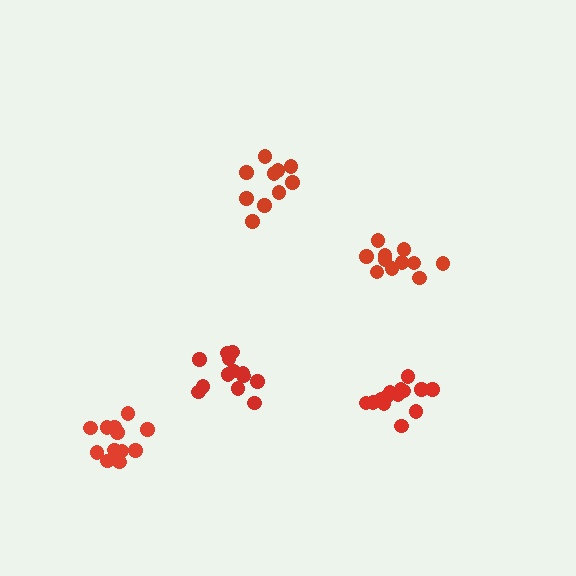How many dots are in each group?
Group 1: 14 dots, Group 2: 13 dots, Group 3: 11 dots, Group 4: 10 dots, Group 5: 12 dots (60 total).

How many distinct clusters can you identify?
There are 5 distinct clusters.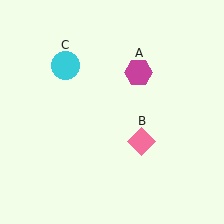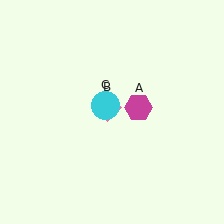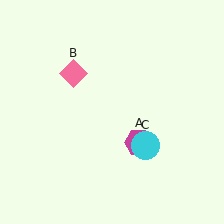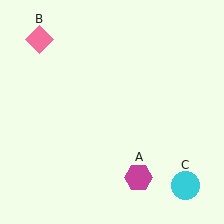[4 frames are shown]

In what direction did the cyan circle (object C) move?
The cyan circle (object C) moved down and to the right.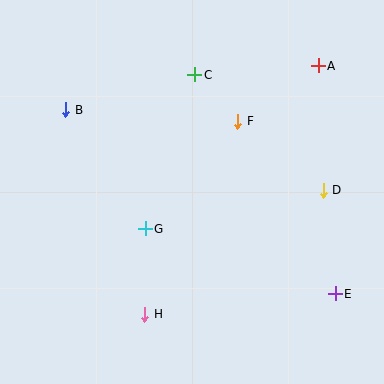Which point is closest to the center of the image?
Point G at (145, 229) is closest to the center.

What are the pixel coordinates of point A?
Point A is at (318, 66).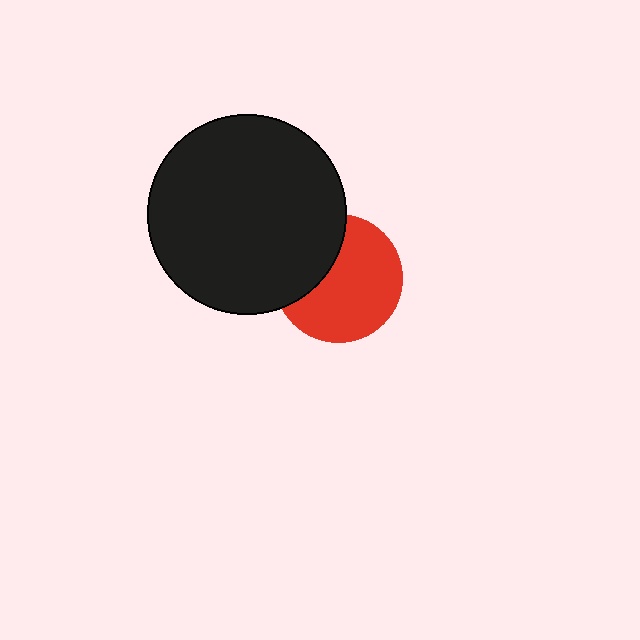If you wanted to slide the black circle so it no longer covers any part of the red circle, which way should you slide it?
Slide it left — that is the most direct way to separate the two shapes.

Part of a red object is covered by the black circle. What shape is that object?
It is a circle.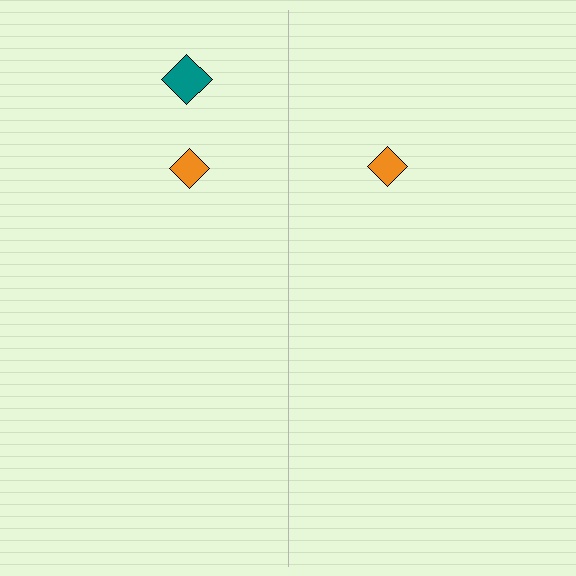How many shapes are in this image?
There are 3 shapes in this image.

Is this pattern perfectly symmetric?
No, the pattern is not perfectly symmetric. A teal diamond is missing from the right side.